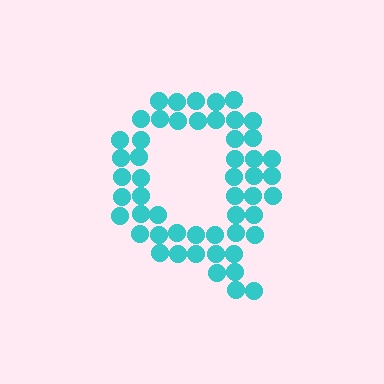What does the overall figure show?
The overall figure shows the letter Q.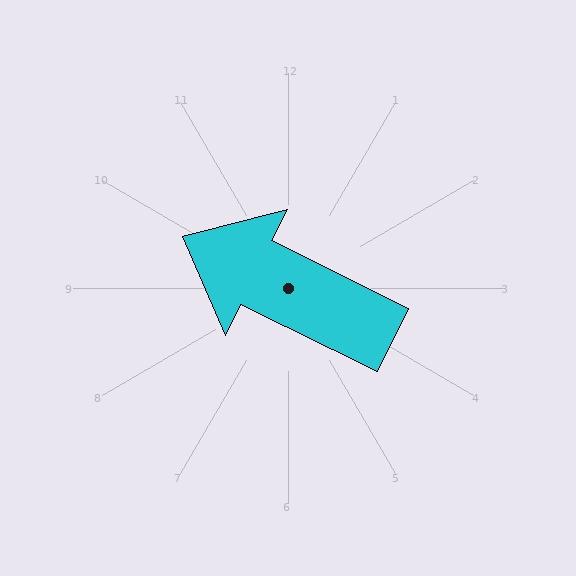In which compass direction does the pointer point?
Northwest.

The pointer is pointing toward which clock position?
Roughly 10 o'clock.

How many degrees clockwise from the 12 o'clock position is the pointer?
Approximately 296 degrees.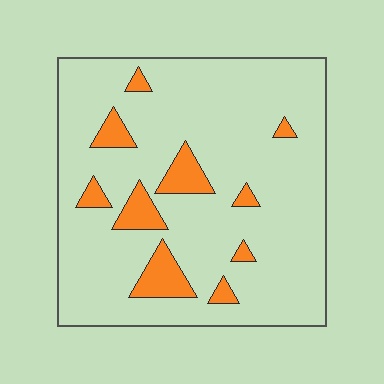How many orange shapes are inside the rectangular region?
10.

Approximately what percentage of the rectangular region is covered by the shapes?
Approximately 10%.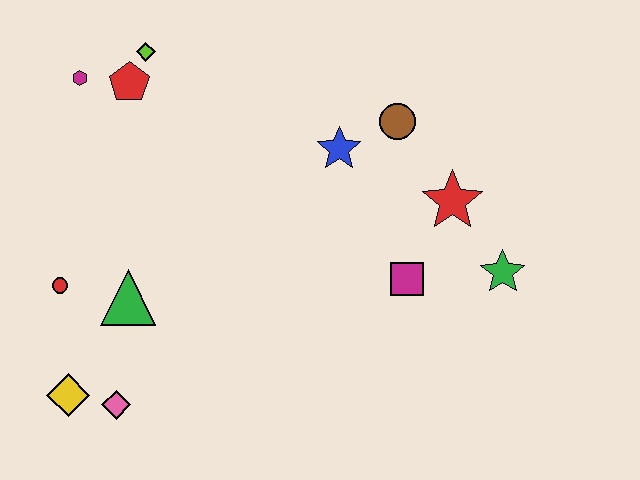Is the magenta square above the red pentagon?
No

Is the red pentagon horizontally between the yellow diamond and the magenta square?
Yes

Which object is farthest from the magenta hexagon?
The green star is farthest from the magenta hexagon.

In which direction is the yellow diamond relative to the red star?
The yellow diamond is to the left of the red star.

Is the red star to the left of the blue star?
No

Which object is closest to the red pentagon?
The lime diamond is closest to the red pentagon.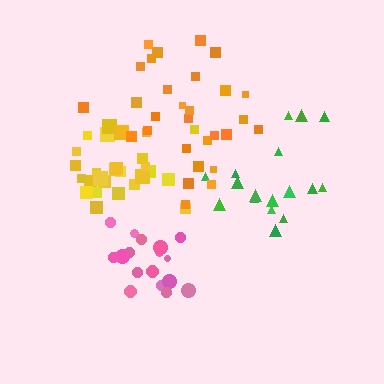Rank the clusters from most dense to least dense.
pink, yellow, green, orange.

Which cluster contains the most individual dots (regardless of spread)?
Orange (29).